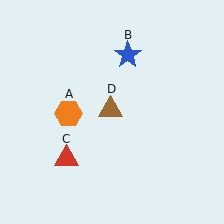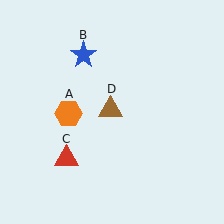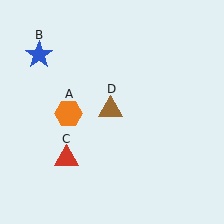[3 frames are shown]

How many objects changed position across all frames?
1 object changed position: blue star (object B).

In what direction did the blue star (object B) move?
The blue star (object B) moved left.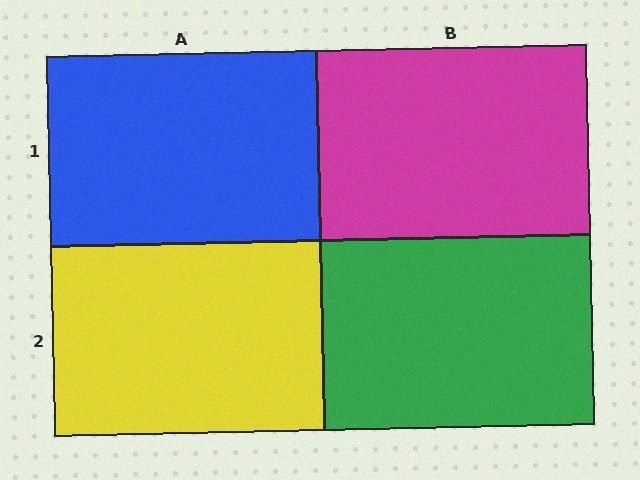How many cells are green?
1 cell is green.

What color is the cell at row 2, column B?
Green.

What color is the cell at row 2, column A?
Yellow.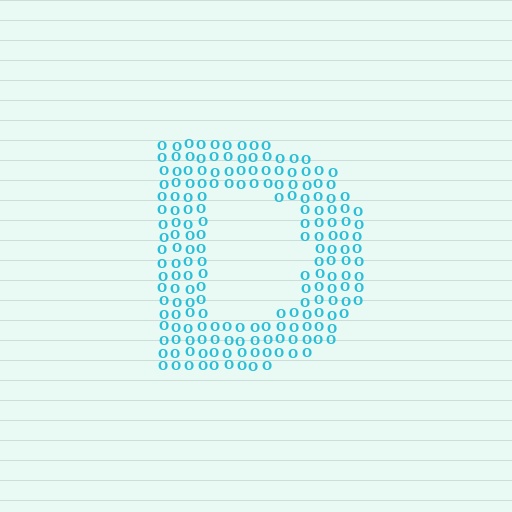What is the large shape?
The large shape is the letter D.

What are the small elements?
The small elements are letter O's.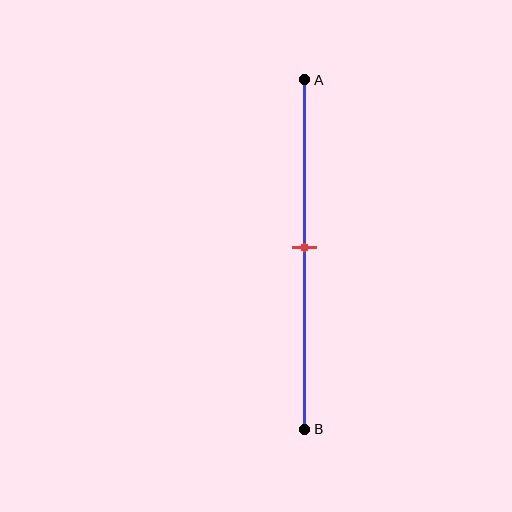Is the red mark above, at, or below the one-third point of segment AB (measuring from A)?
The red mark is below the one-third point of segment AB.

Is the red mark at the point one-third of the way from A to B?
No, the mark is at about 50% from A, not at the 33% one-third point.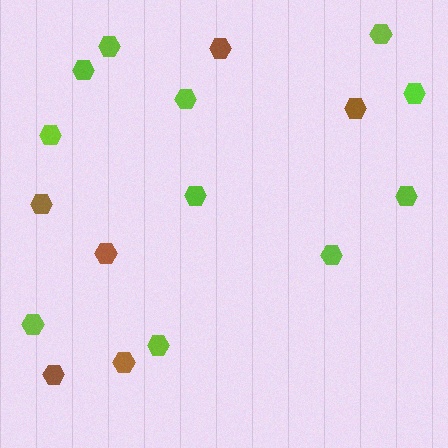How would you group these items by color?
There are 2 groups: one group of brown hexagons (6) and one group of lime hexagons (11).